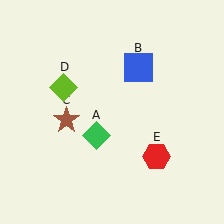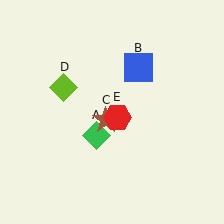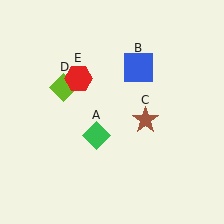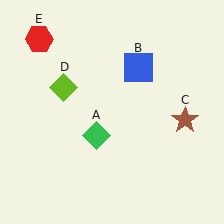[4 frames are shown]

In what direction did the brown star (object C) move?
The brown star (object C) moved right.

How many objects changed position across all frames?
2 objects changed position: brown star (object C), red hexagon (object E).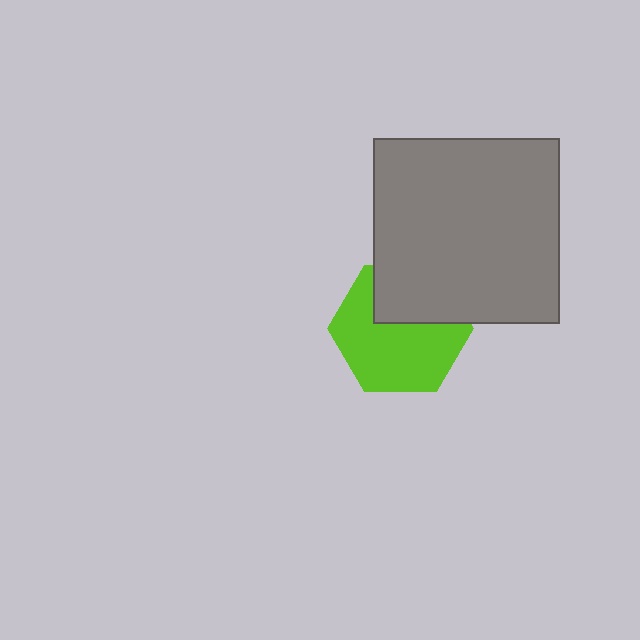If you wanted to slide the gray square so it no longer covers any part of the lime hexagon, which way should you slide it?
Slide it up — that is the most direct way to separate the two shapes.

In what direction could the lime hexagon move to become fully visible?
The lime hexagon could move down. That would shift it out from behind the gray square entirely.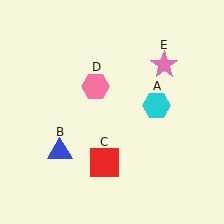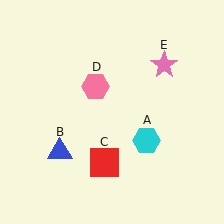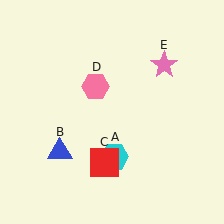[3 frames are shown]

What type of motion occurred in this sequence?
The cyan hexagon (object A) rotated clockwise around the center of the scene.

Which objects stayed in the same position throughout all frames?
Blue triangle (object B) and red square (object C) and pink hexagon (object D) and pink star (object E) remained stationary.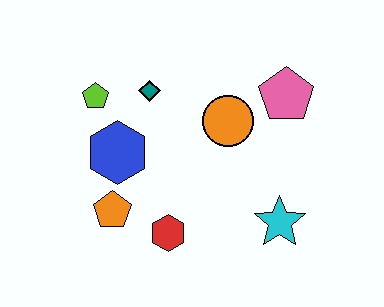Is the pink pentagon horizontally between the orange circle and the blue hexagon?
No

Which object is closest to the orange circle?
The pink pentagon is closest to the orange circle.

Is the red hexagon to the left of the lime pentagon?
No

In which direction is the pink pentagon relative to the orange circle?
The pink pentagon is to the right of the orange circle.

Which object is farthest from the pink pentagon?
The orange pentagon is farthest from the pink pentagon.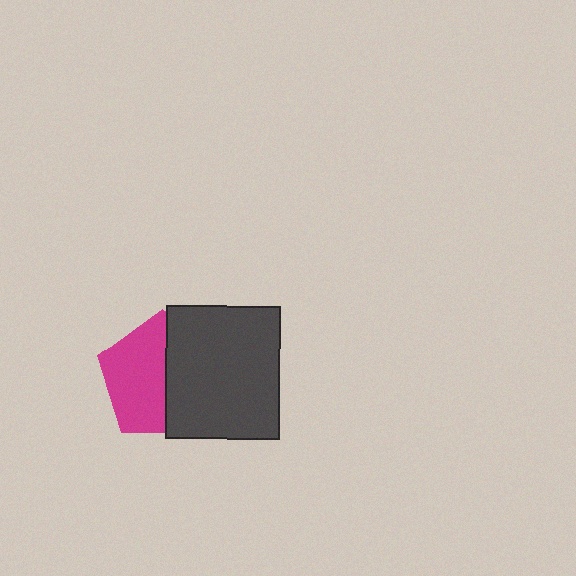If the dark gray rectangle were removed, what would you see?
You would see the complete magenta pentagon.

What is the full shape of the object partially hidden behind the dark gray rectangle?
The partially hidden object is a magenta pentagon.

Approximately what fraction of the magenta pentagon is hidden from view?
Roughly 47% of the magenta pentagon is hidden behind the dark gray rectangle.